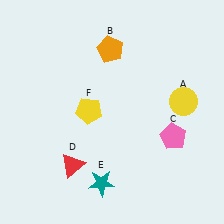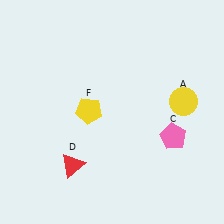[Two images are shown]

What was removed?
The orange pentagon (B), the teal star (E) were removed in Image 2.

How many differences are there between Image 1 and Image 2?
There are 2 differences between the two images.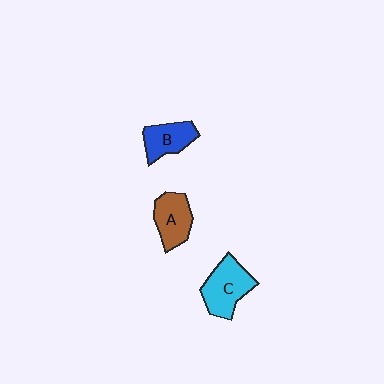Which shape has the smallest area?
Shape B (blue).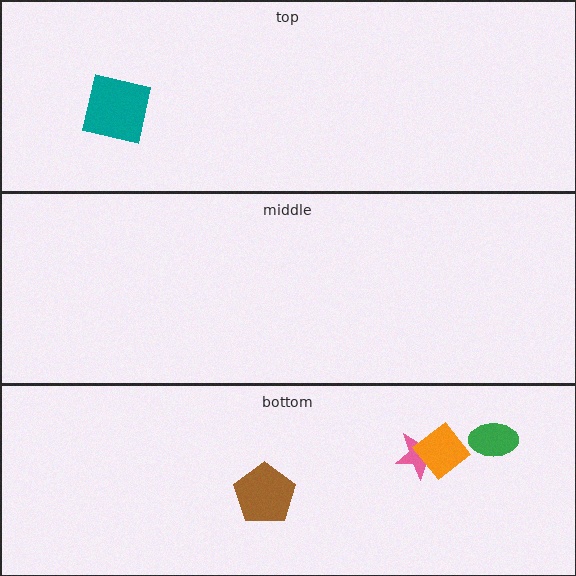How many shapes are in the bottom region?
4.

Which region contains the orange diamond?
The bottom region.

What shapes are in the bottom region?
The pink star, the green ellipse, the brown pentagon, the orange diamond.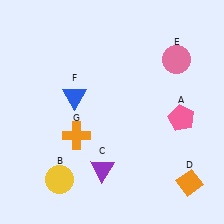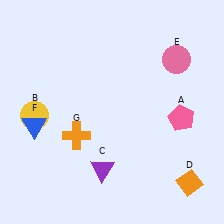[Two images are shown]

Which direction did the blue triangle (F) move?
The blue triangle (F) moved left.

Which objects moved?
The objects that moved are: the yellow circle (B), the blue triangle (F).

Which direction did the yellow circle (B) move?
The yellow circle (B) moved up.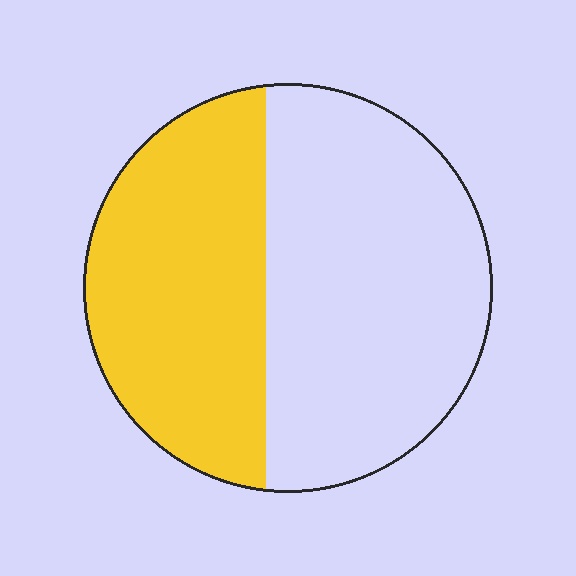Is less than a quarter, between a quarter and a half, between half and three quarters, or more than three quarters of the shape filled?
Between a quarter and a half.